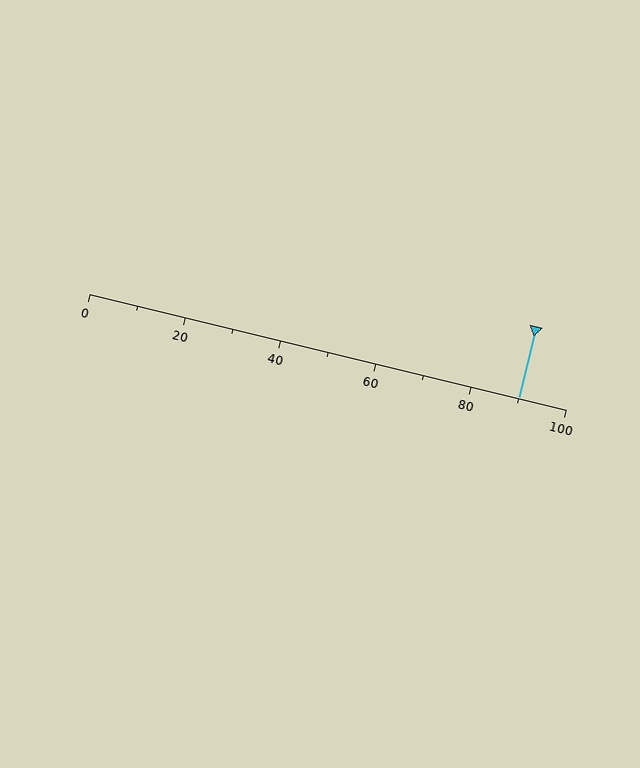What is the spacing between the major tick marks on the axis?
The major ticks are spaced 20 apart.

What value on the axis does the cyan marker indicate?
The marker indicates approximately 90.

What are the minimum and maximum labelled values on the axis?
The axis runs from 0 to 100.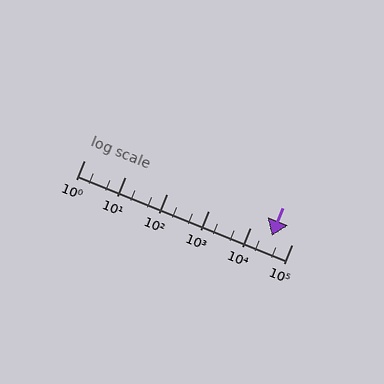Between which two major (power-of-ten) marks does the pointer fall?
The pointer is between 10000 and 100000.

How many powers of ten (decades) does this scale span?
The scale spans 5 decades, from 1 to 100000.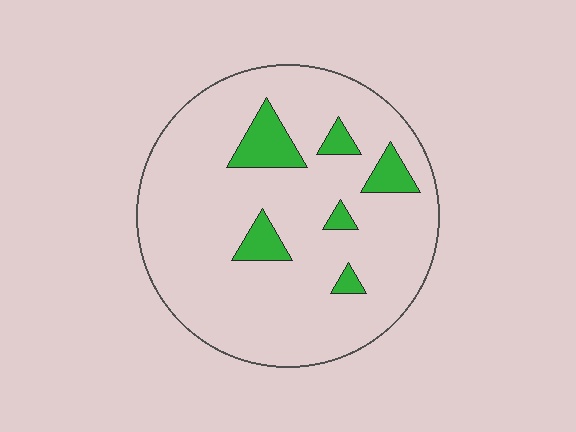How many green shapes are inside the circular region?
6.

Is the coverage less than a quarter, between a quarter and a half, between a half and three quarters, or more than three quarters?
Less than a quarter.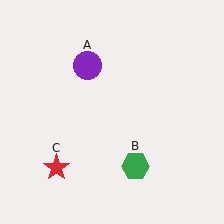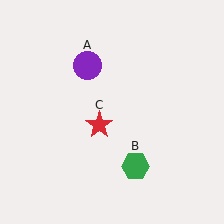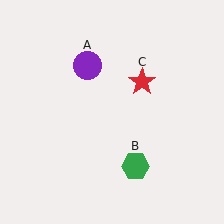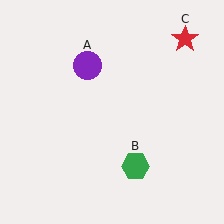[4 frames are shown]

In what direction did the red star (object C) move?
The red star (object C) moved up and to the right.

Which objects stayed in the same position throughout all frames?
Purple circle (object A) and green hexagon (object B) remained stationary.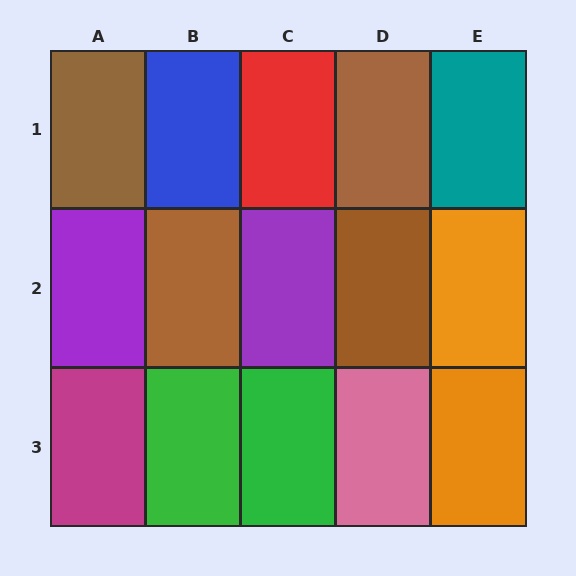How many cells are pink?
1 cell is pink.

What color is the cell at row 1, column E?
Teal.